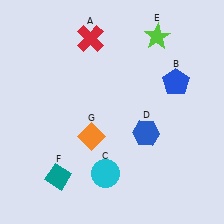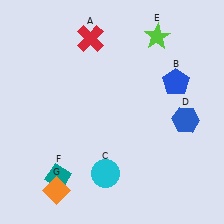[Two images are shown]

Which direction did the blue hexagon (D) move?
The blue hexagon (D) moved right.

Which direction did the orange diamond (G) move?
The orange diamond (G) moved down.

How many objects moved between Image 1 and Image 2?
2 objects moved between the two images.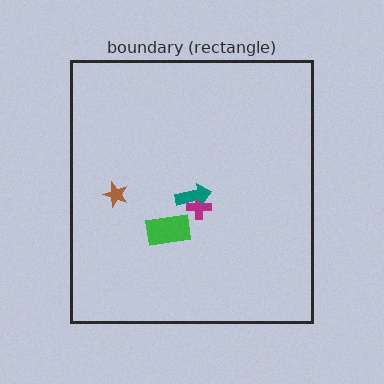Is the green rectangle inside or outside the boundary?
Inside.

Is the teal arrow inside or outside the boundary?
Inside.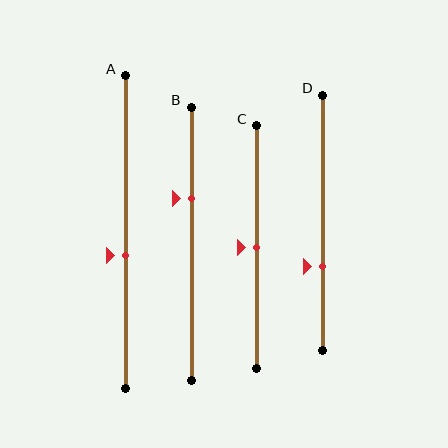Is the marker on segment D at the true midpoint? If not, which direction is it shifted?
No, the marker on segment D is shifted downward by about 17% of the segment length.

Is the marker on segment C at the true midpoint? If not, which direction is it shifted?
Yes, the marker on segment C is at the true midpoint.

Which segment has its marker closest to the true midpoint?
Segment C has its marker closest to the true midpoint.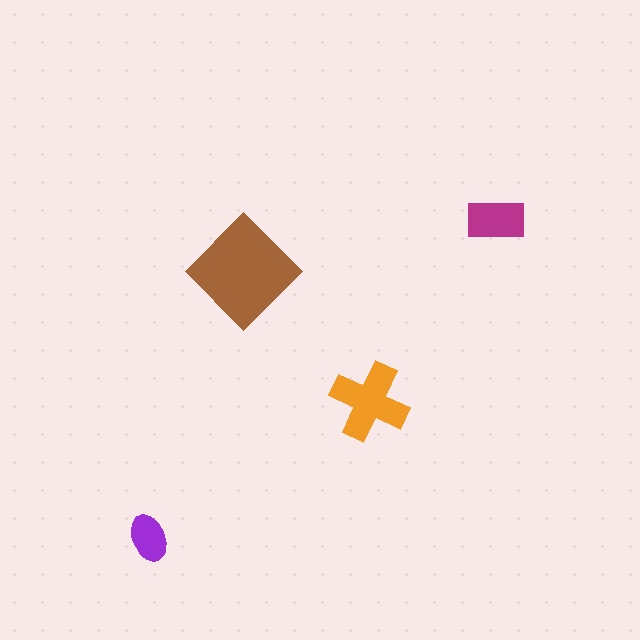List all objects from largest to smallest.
The brown diamond, the orange cross, the magenta rectangle, the purple ellipse.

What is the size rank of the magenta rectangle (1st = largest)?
3rd.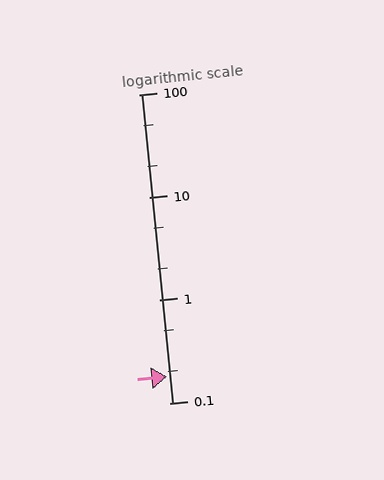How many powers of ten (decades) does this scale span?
The scale spans 3 decades, from 0.1 to 100.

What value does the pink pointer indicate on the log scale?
The pointer indicates approximately 0.18.